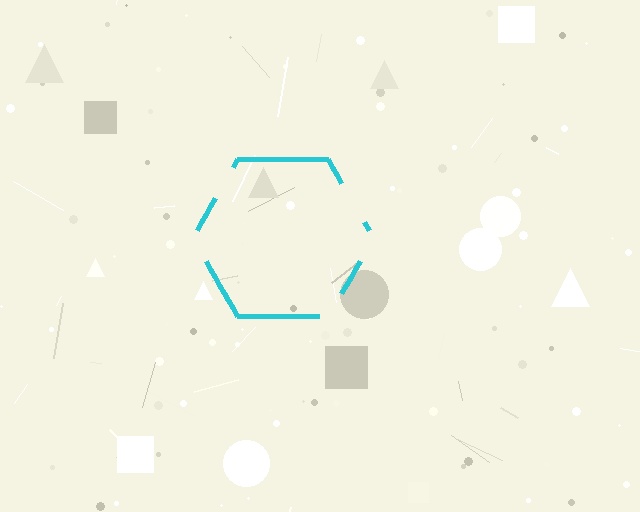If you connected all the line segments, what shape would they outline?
They would outline a hexagon.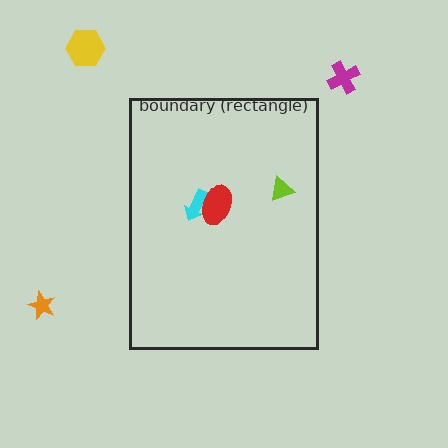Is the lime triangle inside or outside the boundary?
Inside.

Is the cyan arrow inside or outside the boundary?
Inside.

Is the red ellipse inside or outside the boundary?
Inside.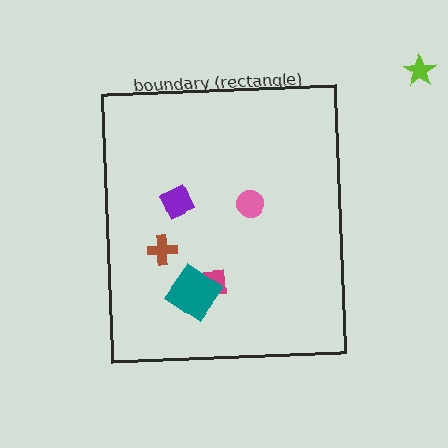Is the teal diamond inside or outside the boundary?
Inside.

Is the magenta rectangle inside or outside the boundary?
Inside.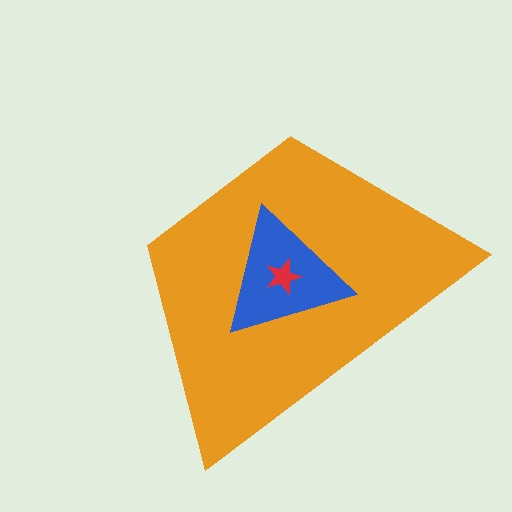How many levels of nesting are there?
3.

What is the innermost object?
The red star.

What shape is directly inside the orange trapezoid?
The blue triangle.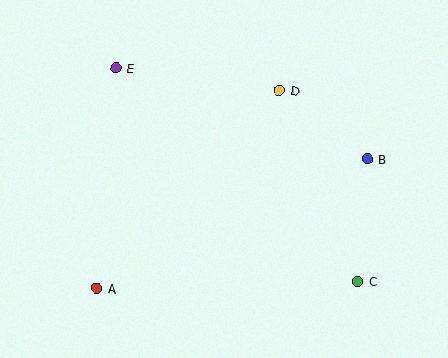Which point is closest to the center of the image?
Point D at (279, 90) is closest to the center.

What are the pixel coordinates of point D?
Point D is at (279, 90).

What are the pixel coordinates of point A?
Point A is at (97, 289).